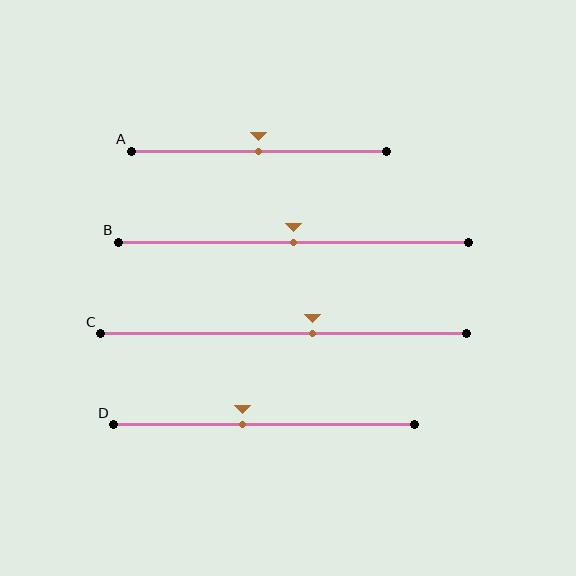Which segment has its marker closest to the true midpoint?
Segment A has its marker closest to the true midpoint.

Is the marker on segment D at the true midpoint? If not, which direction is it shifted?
No, the marker on segment D is shifted to the left by about 7% of the segment length.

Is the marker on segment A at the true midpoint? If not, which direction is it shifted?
Yes, the marker on segment A is at the true midpoint.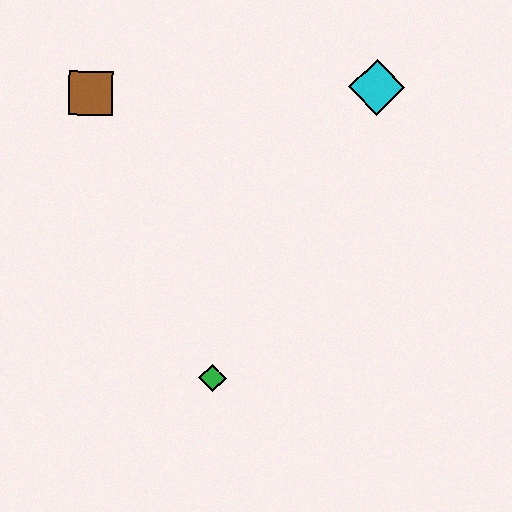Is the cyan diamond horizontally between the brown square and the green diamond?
No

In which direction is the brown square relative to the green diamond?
The brown square is above the green diamond.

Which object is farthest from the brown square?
The green diamond is farthest from the brown square.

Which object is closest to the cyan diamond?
The brown square is closest to the cyan diamond.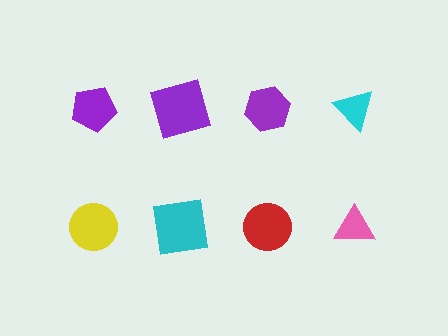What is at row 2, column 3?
A red circle.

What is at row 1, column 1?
A purple pentagon.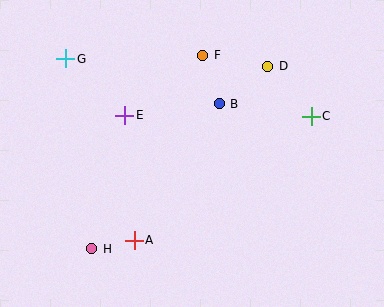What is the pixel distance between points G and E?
The distance between G and E is 82 pixels.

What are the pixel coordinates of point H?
Point H is at (92, 249).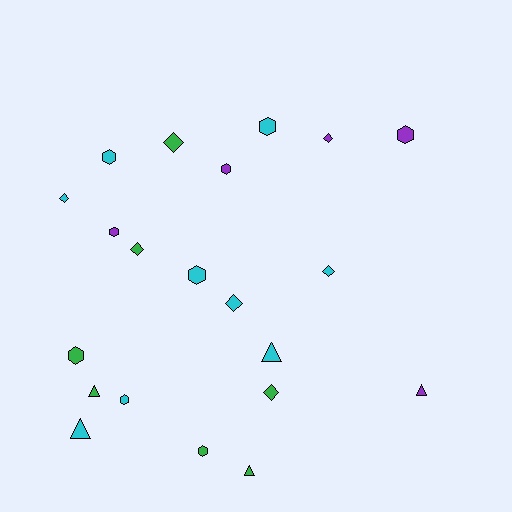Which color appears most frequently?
Cyan, with 9 objects.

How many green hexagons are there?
There are 2 green hexagons.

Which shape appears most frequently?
Hexagon, with 9 objects.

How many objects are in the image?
There are 21 objects.